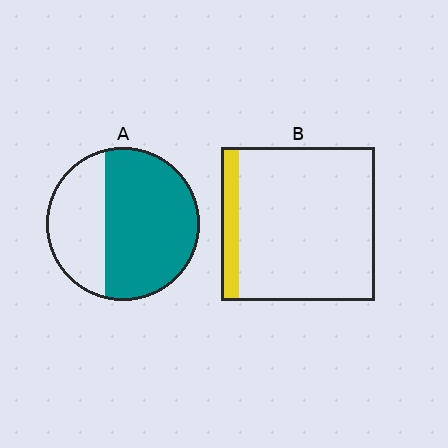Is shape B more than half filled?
No.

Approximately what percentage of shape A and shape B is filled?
A is approximately 65% and B is approximately 10%.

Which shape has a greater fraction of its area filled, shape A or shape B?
Shape A.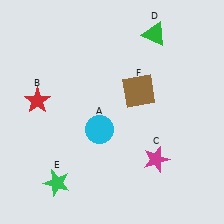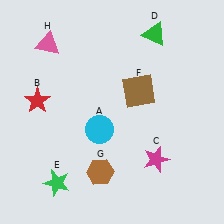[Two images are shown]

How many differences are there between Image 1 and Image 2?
There are 2 differences between the two images.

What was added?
A brown hexagon (G), a pink triangle (H) were added in Image 2.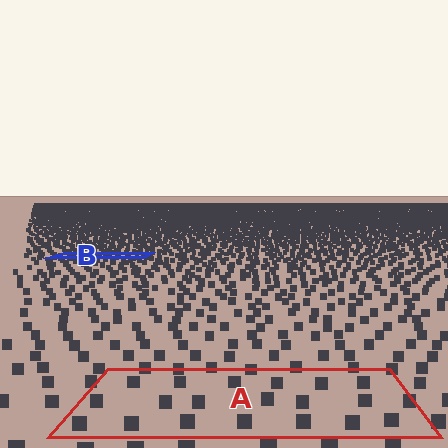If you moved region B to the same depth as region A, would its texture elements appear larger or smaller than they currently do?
They would appear larger. At a closer depth, the same texture elements are projected at a bigger on-screen size.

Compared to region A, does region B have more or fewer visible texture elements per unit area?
Region B has more texture elements per unit area — they are packed more densely because it is farther away.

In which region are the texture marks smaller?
The texture marks are smaller in region B, because it is farther away.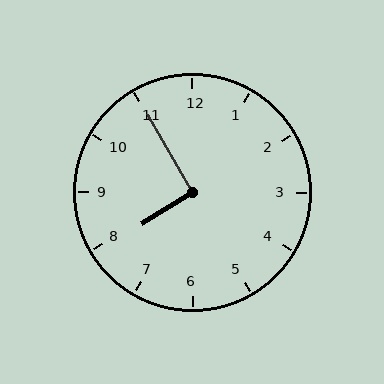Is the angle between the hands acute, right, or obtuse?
It is right.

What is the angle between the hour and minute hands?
Approximately 92 degrees.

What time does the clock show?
7:55.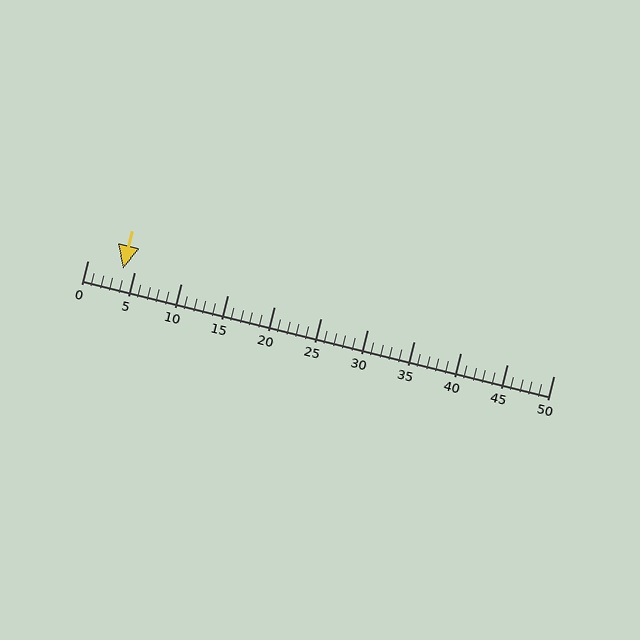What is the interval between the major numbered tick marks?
The major tick marks are spaced 5 units apart.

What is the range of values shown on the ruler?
The ruler shows values from 0 to 50.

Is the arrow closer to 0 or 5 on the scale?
The arrow is closer to 5.